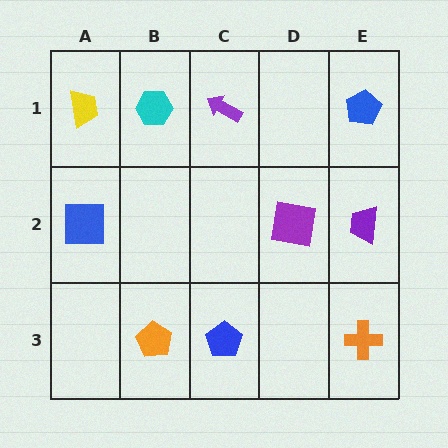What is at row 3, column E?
An orange cross.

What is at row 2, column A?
A blue square.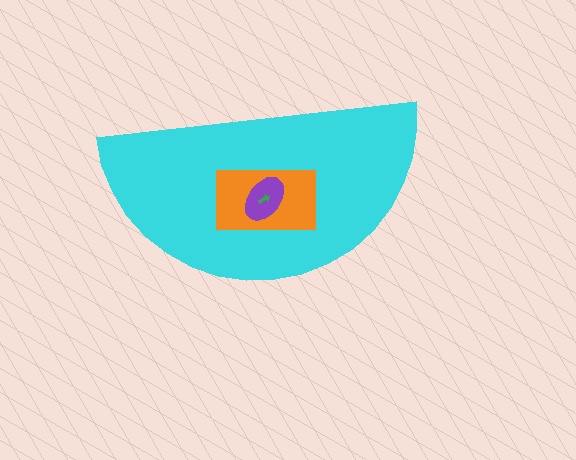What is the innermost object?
The green arrow.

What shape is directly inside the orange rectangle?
The purple ellipse.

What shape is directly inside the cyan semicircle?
The orange rectangle.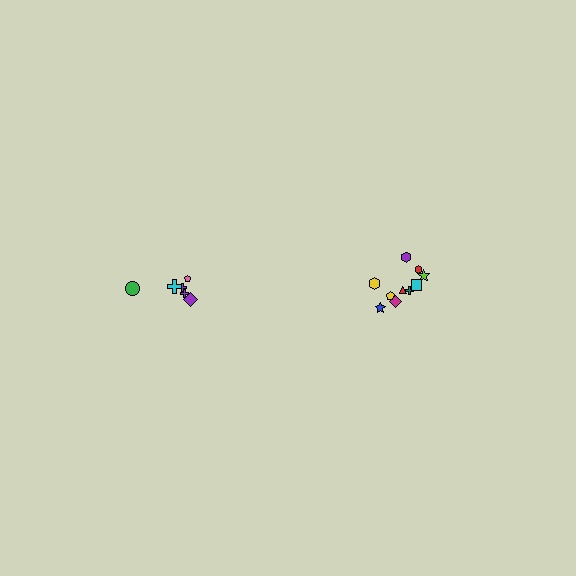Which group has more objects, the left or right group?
The right group.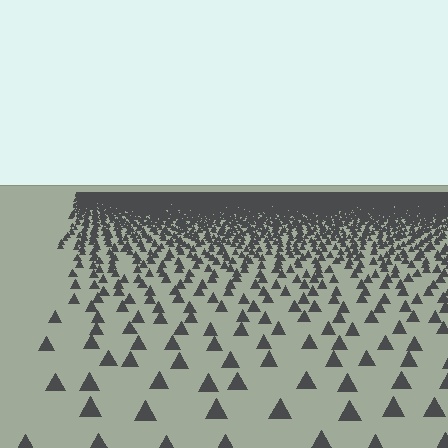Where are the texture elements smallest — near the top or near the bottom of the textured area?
Near the top.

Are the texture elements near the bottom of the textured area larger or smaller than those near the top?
Larger. Near the bottom, elements are closer to the viewer and appear at a bigger on-screen size.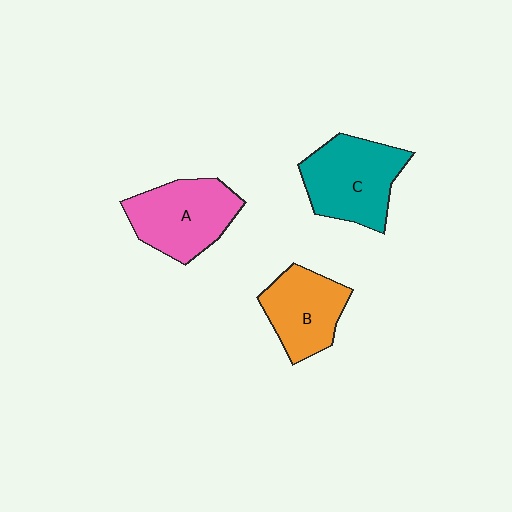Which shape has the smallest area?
Shape B (orange).